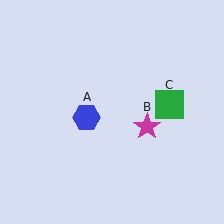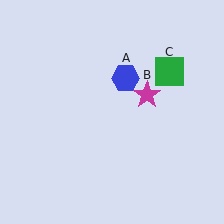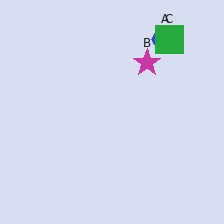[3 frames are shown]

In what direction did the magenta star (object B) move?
The magenta star (object B) moved up.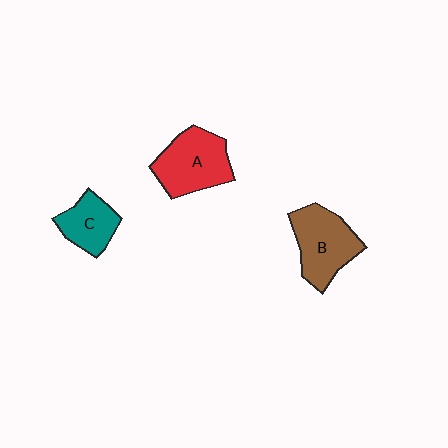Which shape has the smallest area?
Shape C (teal).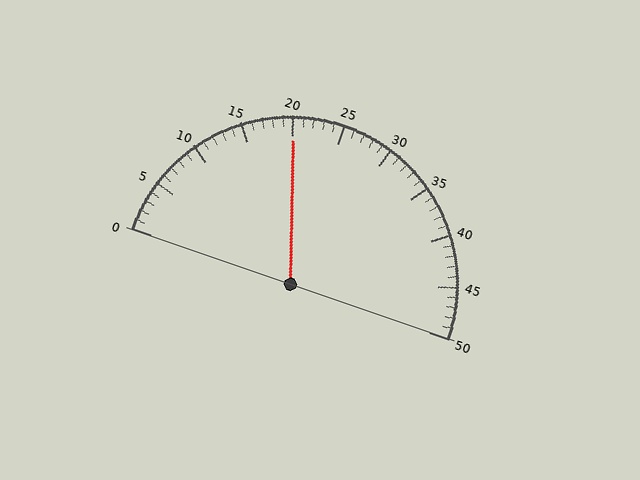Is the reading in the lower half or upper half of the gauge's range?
The reading is in the lower half of the range (0 to 50).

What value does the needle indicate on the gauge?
The needle indicates approximately 20.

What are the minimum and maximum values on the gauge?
The gauge ranges from 0 to 50.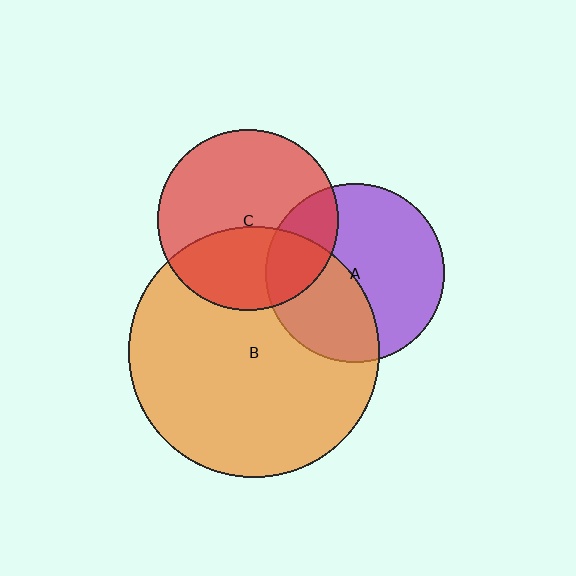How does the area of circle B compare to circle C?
Approximately 1.9 times.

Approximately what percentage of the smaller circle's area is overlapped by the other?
Approximately 40%.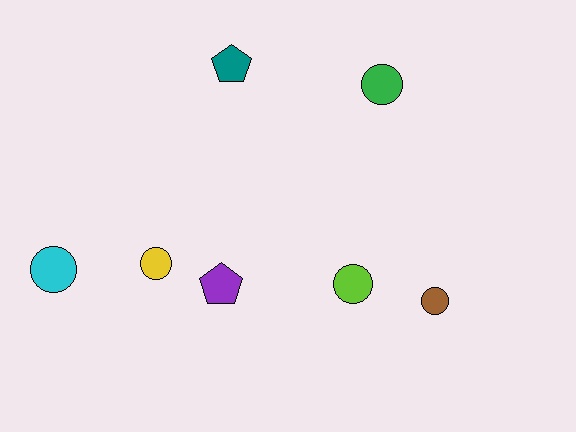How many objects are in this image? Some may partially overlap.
There are 7 objects.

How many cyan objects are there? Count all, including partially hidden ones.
There is 1 cyan object.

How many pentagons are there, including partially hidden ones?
There are 2 pentagons.